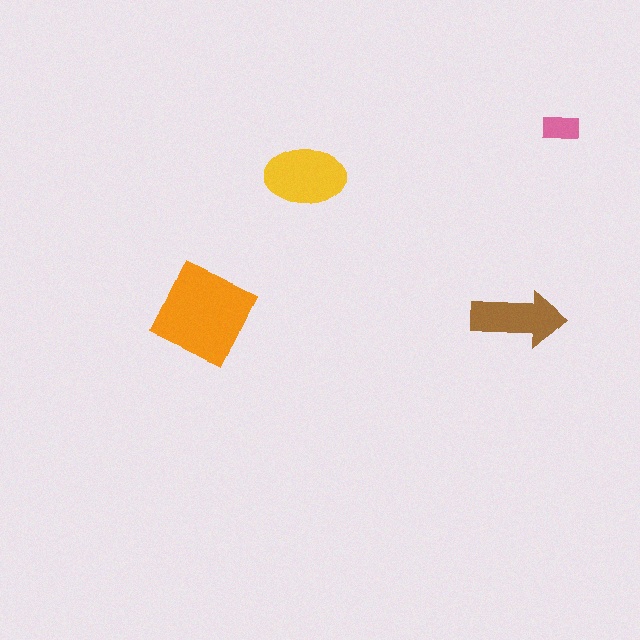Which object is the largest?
The orange diamond.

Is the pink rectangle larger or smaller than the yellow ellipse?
Smaller.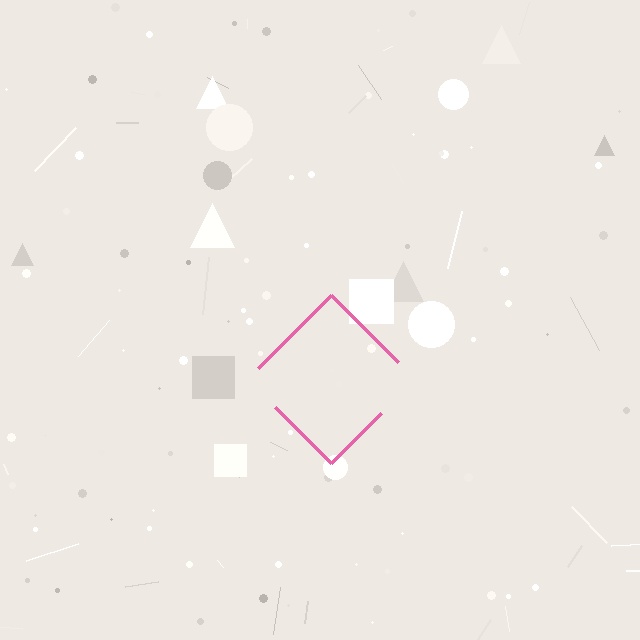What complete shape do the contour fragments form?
The contour fragments form a diamond.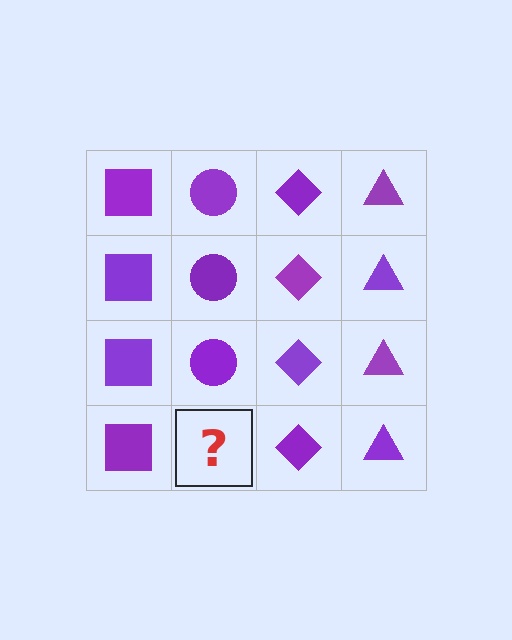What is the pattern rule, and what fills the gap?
The rule is that each column has a consistent shape. The gap should be filled with a purple circle.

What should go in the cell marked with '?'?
The missing cell should contain a purple circle.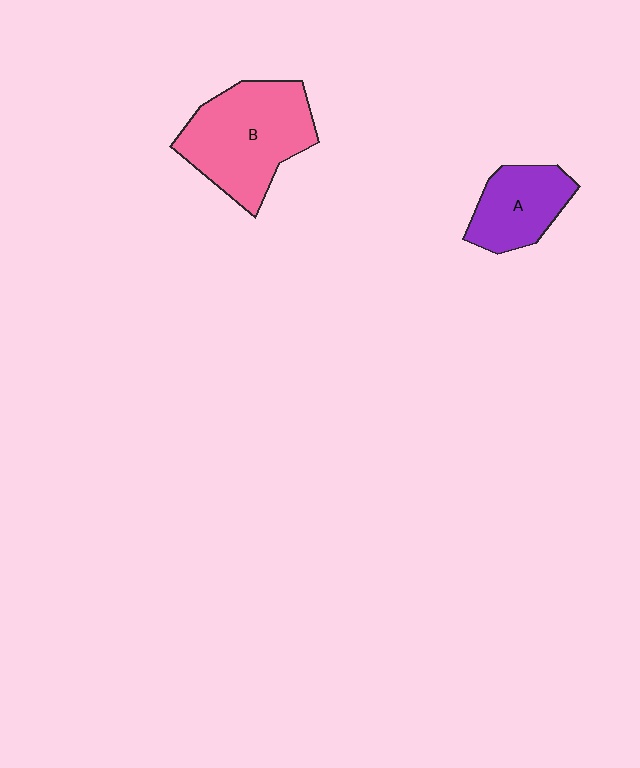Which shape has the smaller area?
Shape A (purple).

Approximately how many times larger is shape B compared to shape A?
Approximately 1.7 times.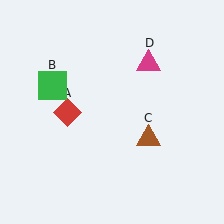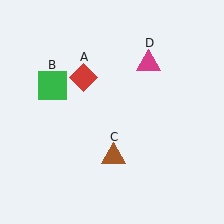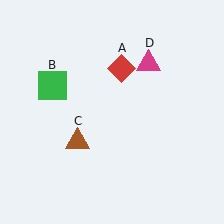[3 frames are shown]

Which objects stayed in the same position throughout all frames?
Green square (object B) and magenta triangle (object D) remained stationary.